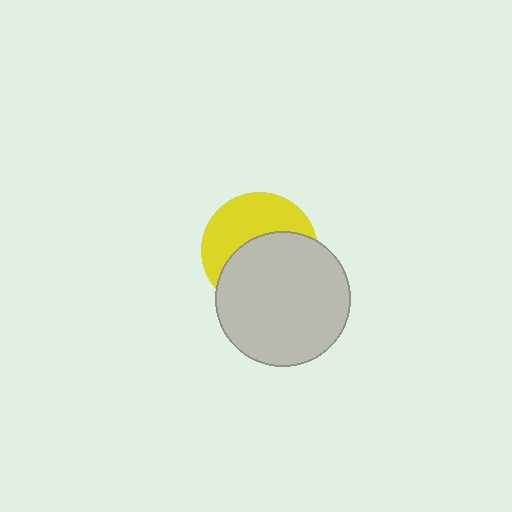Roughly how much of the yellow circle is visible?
A small part of it is visible (roughly 45%).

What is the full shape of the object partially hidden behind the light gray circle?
The partially hidden object is a yellow circle.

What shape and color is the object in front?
The object in front is a light gray circle.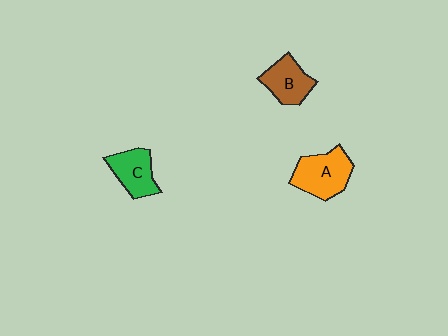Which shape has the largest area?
Shape A (orange).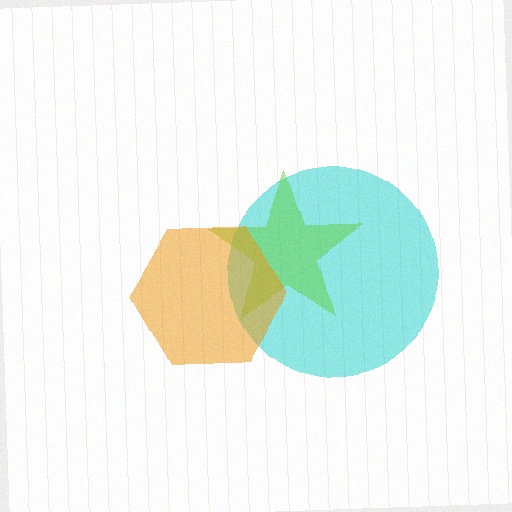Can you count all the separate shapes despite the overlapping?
Yes, there are 3 separate shapes.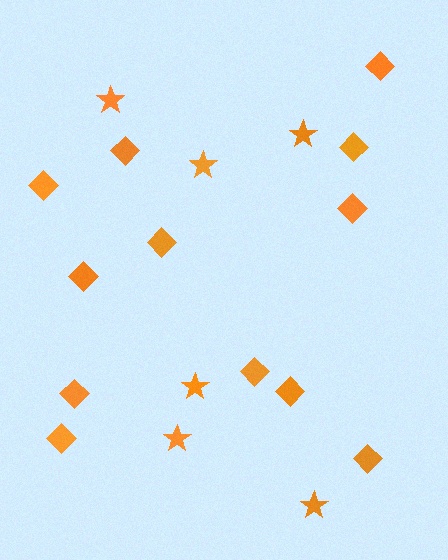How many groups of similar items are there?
There are 2 groups: one group of diamonds (12) and one group of stars (6).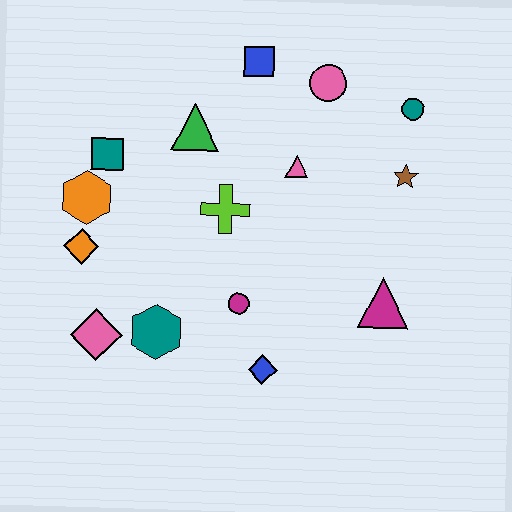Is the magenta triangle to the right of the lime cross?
Yes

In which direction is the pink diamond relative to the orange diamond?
The pink diamond is below the orange diamond.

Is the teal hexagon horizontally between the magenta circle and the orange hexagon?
Yes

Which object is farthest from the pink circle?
The pink diamond is farthest from the pink circle.